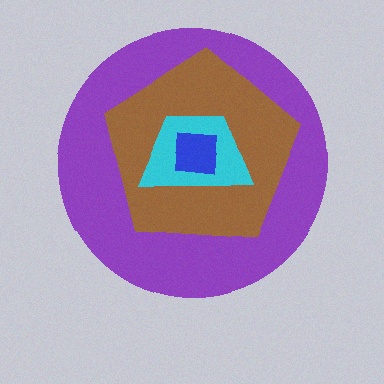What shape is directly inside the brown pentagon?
The cyan trapezoid.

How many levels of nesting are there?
4.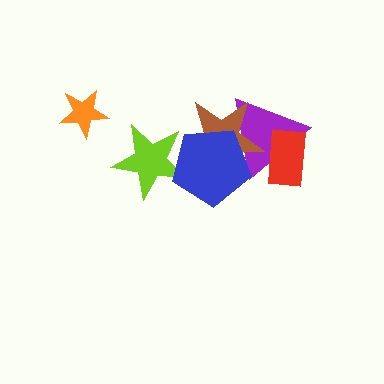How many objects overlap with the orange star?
0 objects overlap with the orange star.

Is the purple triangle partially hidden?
Yes, it is partially covered by another shape.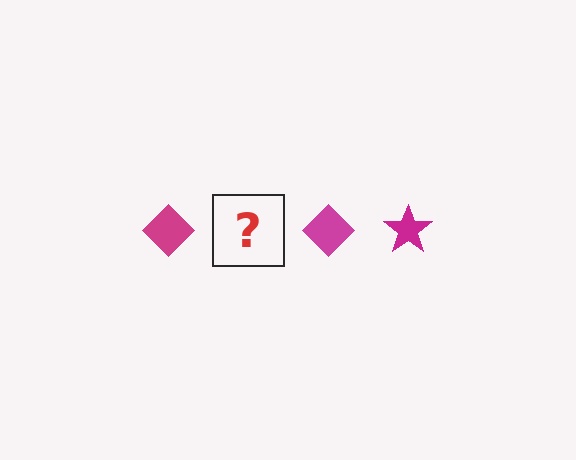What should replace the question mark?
The question mark should be replaced with a magenta star.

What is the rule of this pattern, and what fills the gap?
The rule is that the pattern cycles through diamond, star shapes in magenta. The gap should be filled with a magenta star.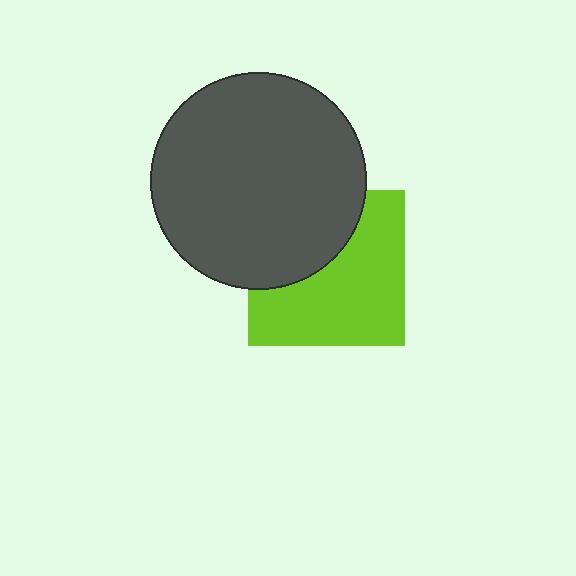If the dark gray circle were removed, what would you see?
You would see the complete lime square.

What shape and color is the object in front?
The object in front is a dark gray circle.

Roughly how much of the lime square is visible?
About half of it is visible (roughly 62%).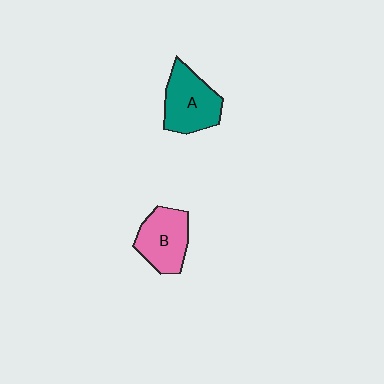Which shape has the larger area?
Shape A (teal).